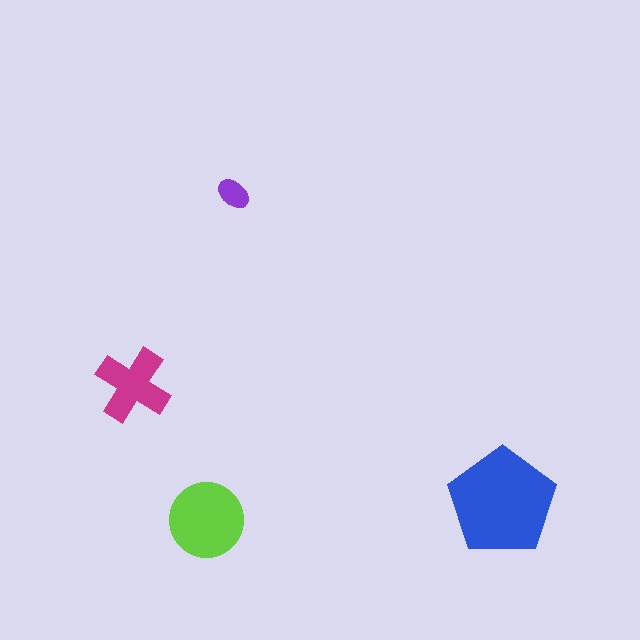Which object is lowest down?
The lime circle is bottommost.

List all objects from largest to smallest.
The blue pentagon, the lime circle, the magenta cross, the purple ellipse.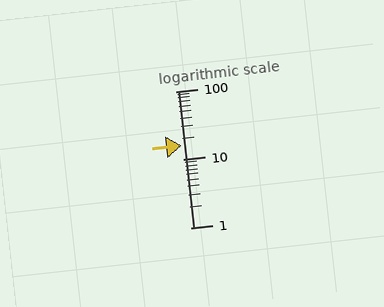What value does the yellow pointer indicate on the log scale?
The pointer indicates approximately 16.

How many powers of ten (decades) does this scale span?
The scale spans 2 decades, from 1 to 100.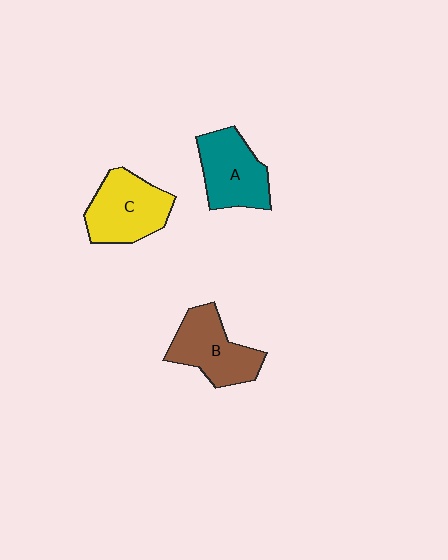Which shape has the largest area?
Shape C (yellow).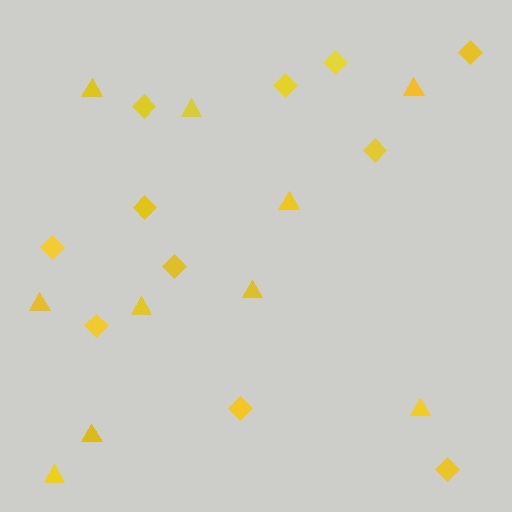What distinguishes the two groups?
There are 2 groups: one group of triangles (10) and one group of diamonds (11).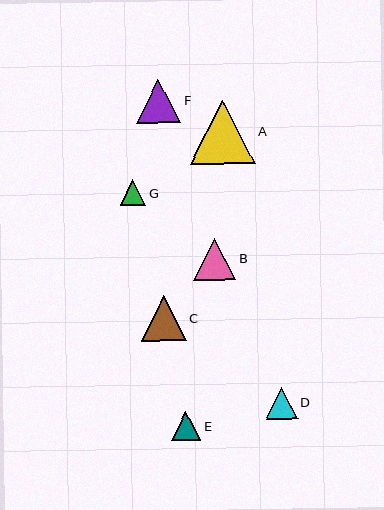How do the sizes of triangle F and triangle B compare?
Triangle F and triangle B are approximately the same size.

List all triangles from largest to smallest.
From largest to smallest: A, C, F, B, D, E, G.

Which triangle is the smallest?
Triangle G is the smallest with a size of approximately 26 pixels.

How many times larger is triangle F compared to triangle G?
Triangle F is approximately 1.7 times the size of triangle G.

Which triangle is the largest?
Triangle A is the largest with a size of approximately 65 pixels.